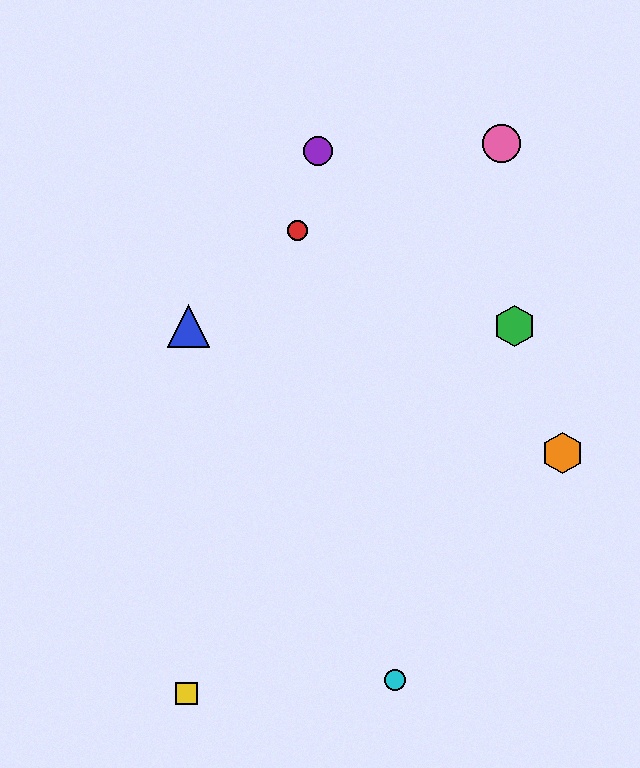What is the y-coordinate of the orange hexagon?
The orange hexagon is at y≈453.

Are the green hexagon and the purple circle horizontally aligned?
No, the green hexagon is at y≈326 and the purple circle is at y≈151.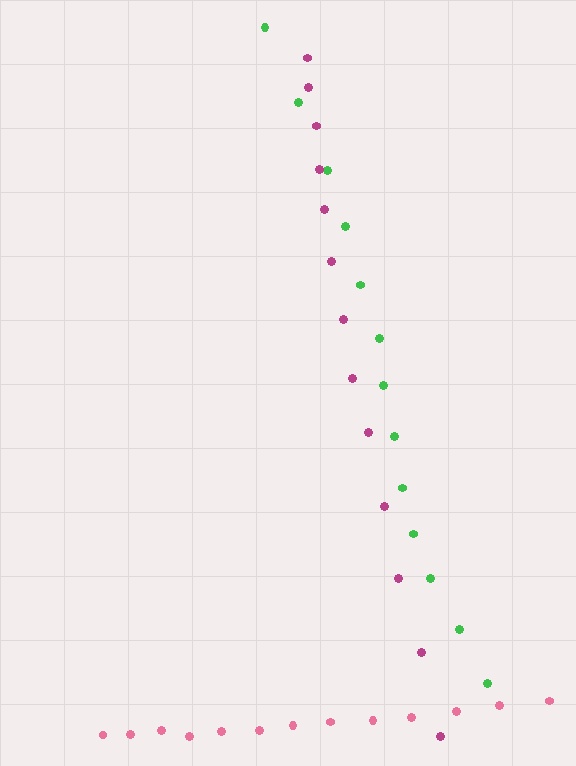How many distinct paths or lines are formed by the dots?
There are 3 distinct paths.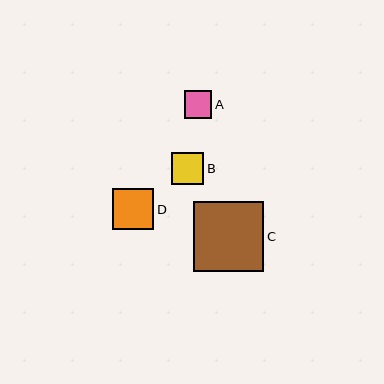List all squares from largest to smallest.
From largest to smallest: C, D, B, A.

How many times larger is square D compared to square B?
Square D is approximately 1.3 times the size of square B.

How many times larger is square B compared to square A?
Square B is approximately 1.2 times the size of square A.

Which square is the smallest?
Square A is the smallest with a size of approximately 28 pixels.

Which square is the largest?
Square C is the largest with a size of approximately 70 pixels.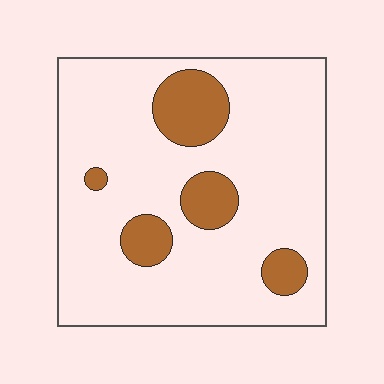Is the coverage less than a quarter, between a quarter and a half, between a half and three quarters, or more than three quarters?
Less than a quarter.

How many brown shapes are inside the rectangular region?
5.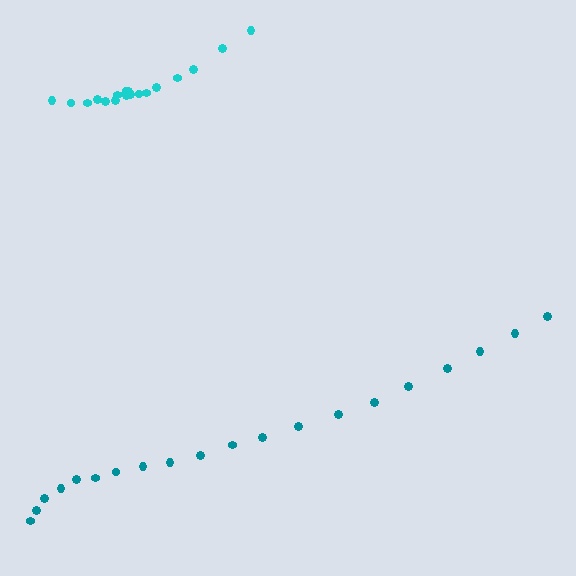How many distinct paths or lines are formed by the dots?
There are 2 distinct paths.